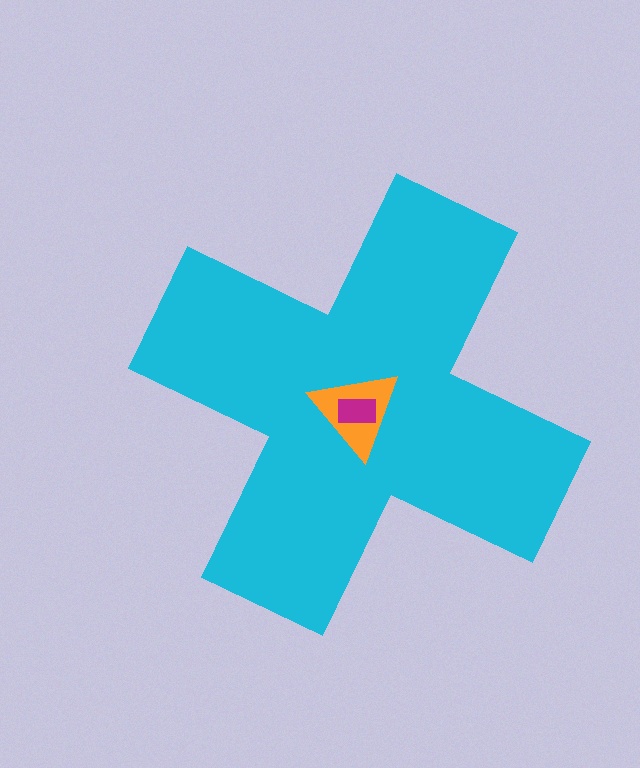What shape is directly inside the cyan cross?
The orange triangle.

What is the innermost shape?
The magenta rectangle.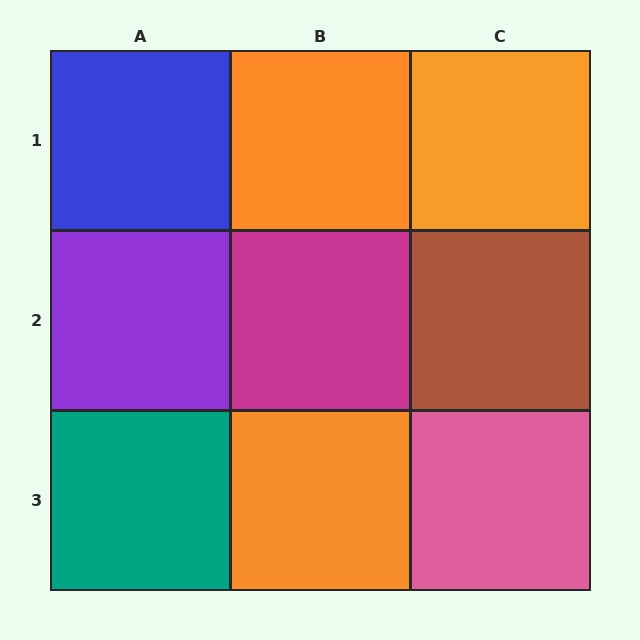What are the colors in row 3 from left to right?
Teal, orange, pink.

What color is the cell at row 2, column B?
Magenta.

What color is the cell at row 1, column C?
Orange.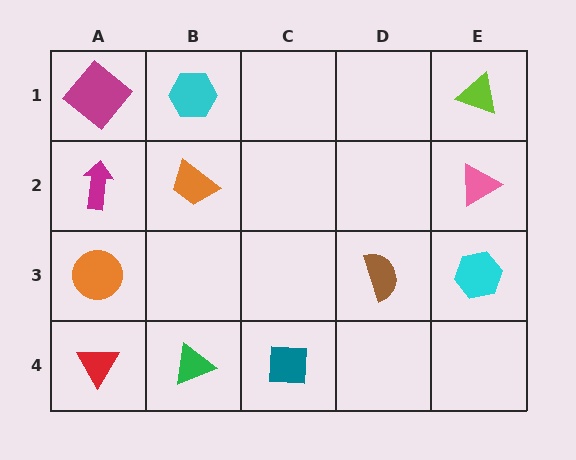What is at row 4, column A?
A red triangle.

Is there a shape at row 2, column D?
No, that cell is empty.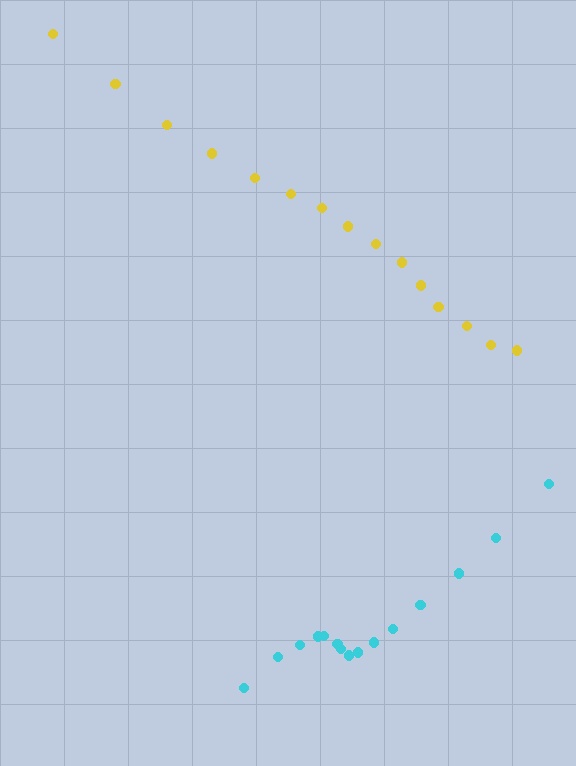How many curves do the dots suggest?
There are 2 distinct paths.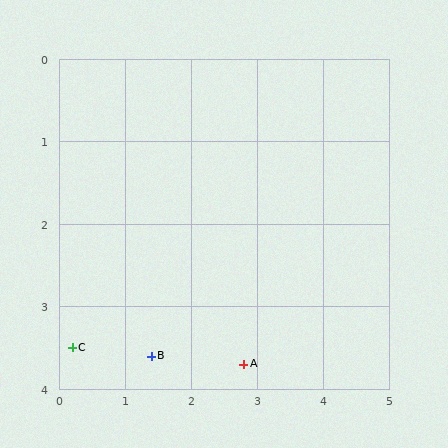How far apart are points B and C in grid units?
Points B and C are about 1.2 grid units apart.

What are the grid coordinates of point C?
Point C is at approximately (0.2, 3.5).